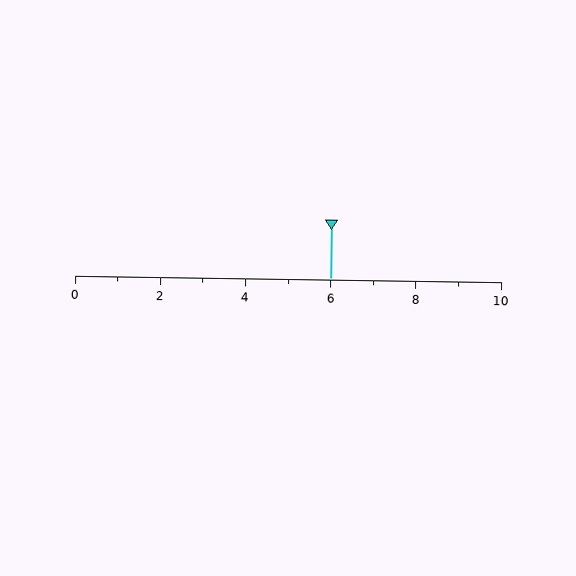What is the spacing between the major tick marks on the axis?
The major ticks are spaced 2 apart.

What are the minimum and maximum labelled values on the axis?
The axis runs from 0 to 10.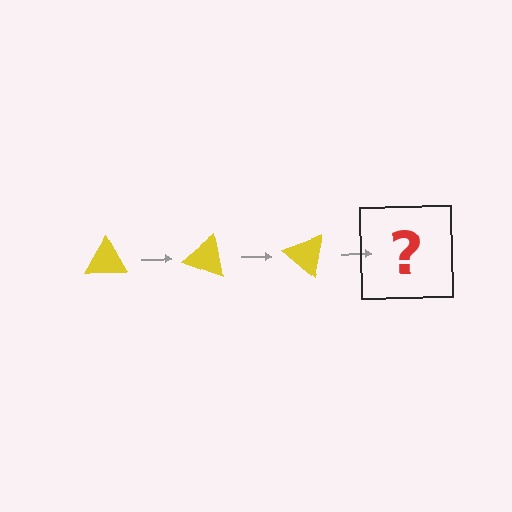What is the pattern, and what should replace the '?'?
The pattern is that the triangle rotates 20 degrees each step. The '?' should be a yellow triangle rotated 60 degrees.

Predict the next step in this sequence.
The next step is a yellow triangle rotated 60 degrees.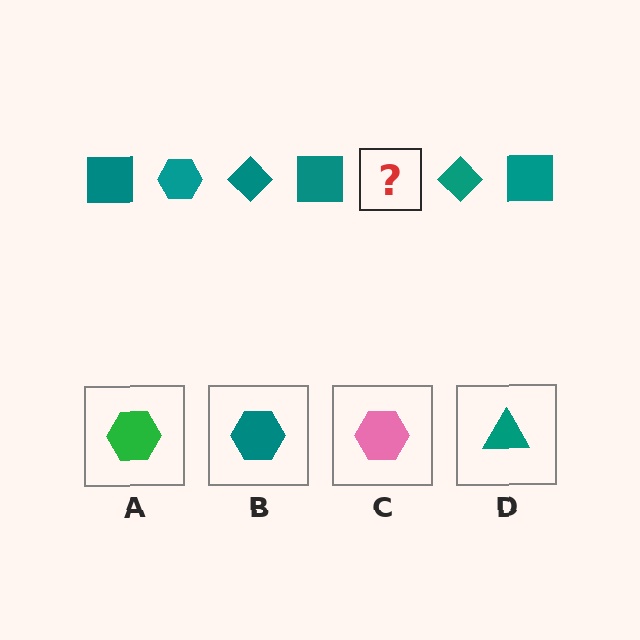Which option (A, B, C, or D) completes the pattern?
B.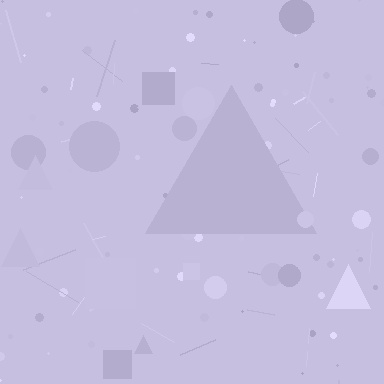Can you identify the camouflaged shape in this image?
The camouflaged shape is a triangle.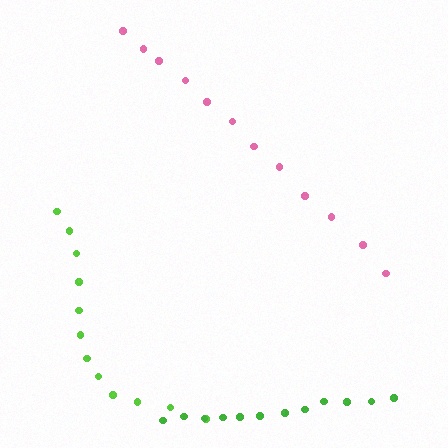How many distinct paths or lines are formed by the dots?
There are 3 distinct paths.